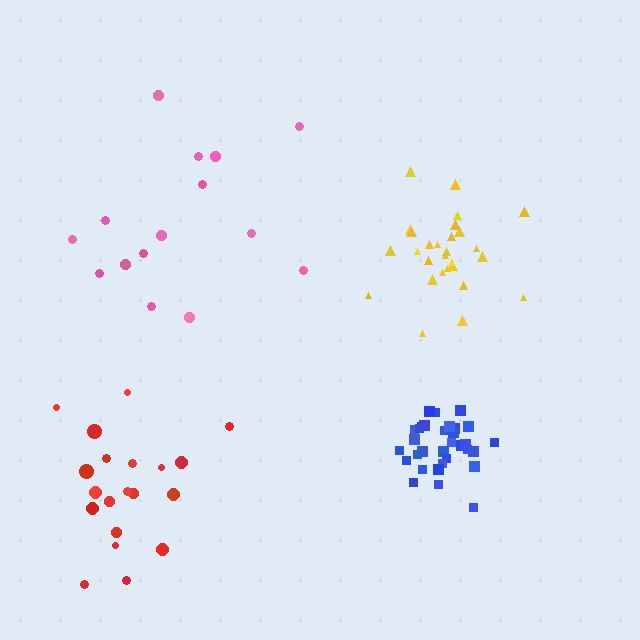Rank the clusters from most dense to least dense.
blue, yellow, red, pink.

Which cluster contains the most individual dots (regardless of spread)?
Blue (32).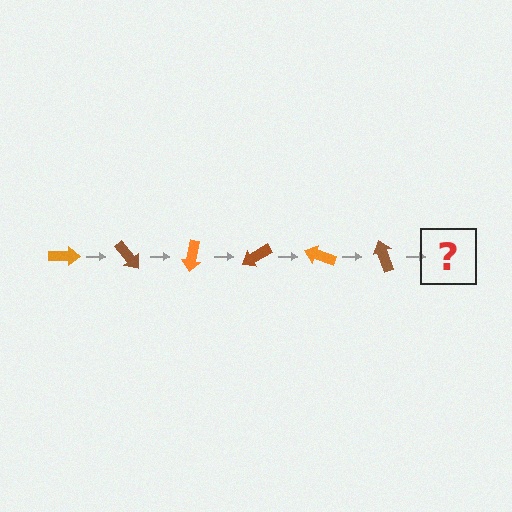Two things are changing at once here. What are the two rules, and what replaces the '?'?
The two rules are that it rotates 50 degrees each step and the color cycles through orange and brown. The '?' should be an orange arrow, rotated 300 degrees from the start.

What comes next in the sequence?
The next element should be an orange arrow, rotated 300 degrees from the start.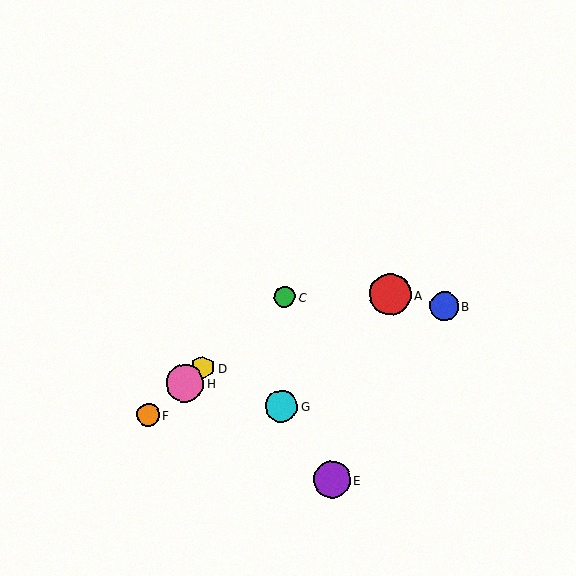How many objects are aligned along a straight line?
4 objects (C, D, F, H) are aligned along a straight line.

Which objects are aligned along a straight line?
Objects C, D, F, H are aligned along a straight line.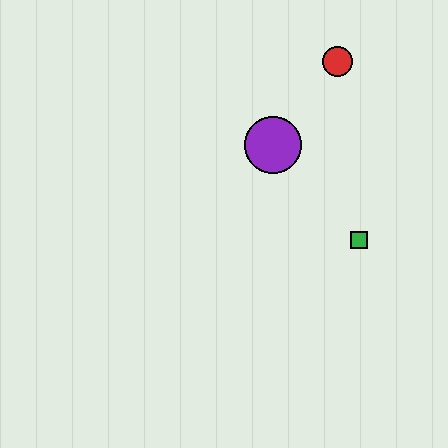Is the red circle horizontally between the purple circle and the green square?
Yes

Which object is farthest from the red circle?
The green square is farthest from the red circle.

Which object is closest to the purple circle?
The red circle is closest to the purple circle.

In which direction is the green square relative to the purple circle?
The green square is below the purple circle.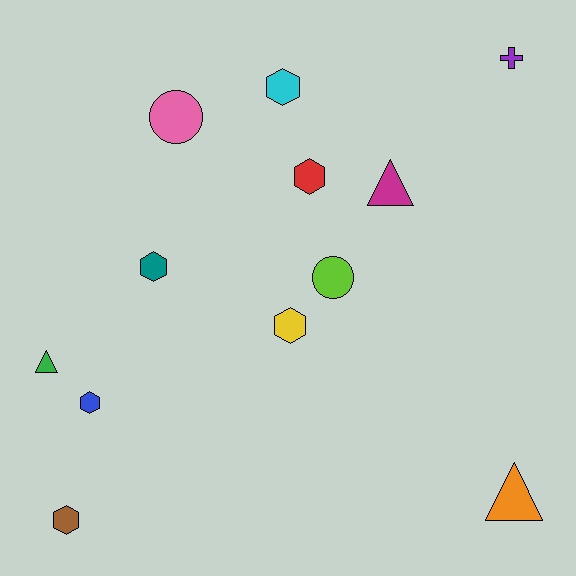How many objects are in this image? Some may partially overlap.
There are 12 objects.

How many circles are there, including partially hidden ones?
There are 2 circles.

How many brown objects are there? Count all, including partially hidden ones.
There is 1 brown object.